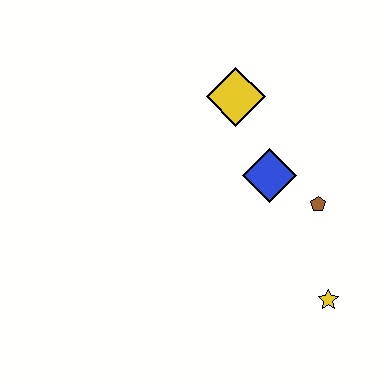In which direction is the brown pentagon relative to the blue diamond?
The brown pentagon is to the right of the blue diamond.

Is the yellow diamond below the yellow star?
No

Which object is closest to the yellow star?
The brown pentagon is closest to the yellow star.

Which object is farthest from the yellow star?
The yellow diamond is farthest from the yellow star.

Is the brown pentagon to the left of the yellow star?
Yes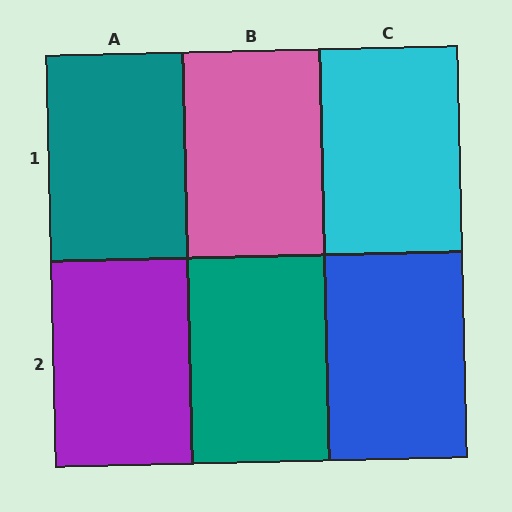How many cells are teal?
2 cells are teal.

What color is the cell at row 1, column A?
Teal.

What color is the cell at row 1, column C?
Cyan.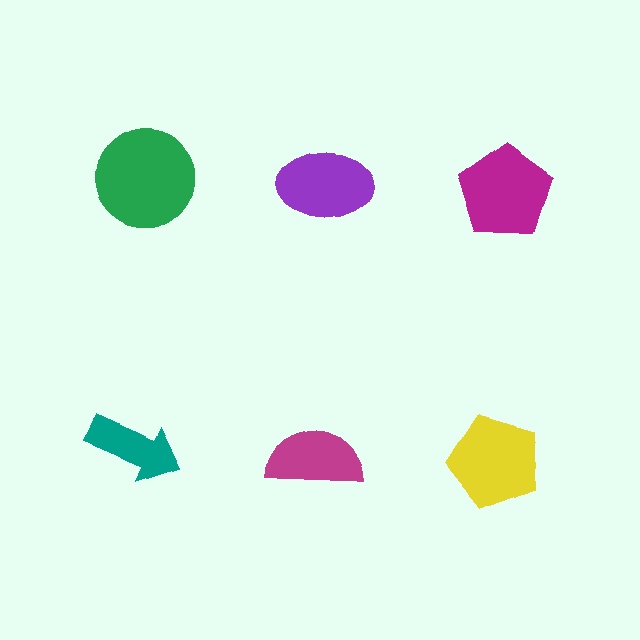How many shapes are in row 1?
3 shapes.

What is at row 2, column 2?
A magenta semicircle.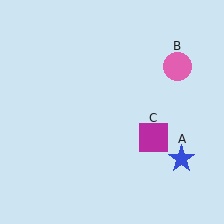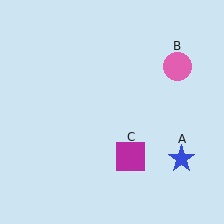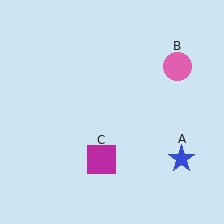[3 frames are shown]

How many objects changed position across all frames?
1 object changed position: magenta square (object C).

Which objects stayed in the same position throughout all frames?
Blue star (object A) and pink circle (object B) remained stationary.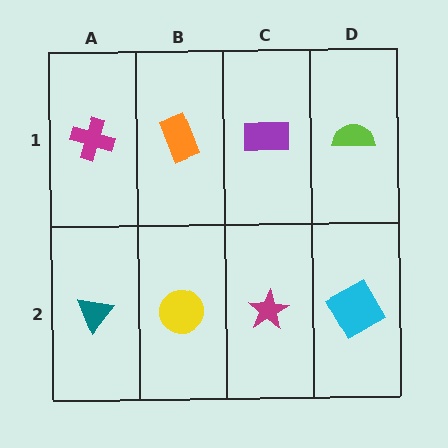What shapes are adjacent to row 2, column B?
An orange rectangle (row 1, column B), a teal triangle (row 2, column A), a magenta star (row 2, column C).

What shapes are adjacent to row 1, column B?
A yellow circle (row 2, column B), a magenta cross (row 1, column A), a purple rectangle (row 1, column C).